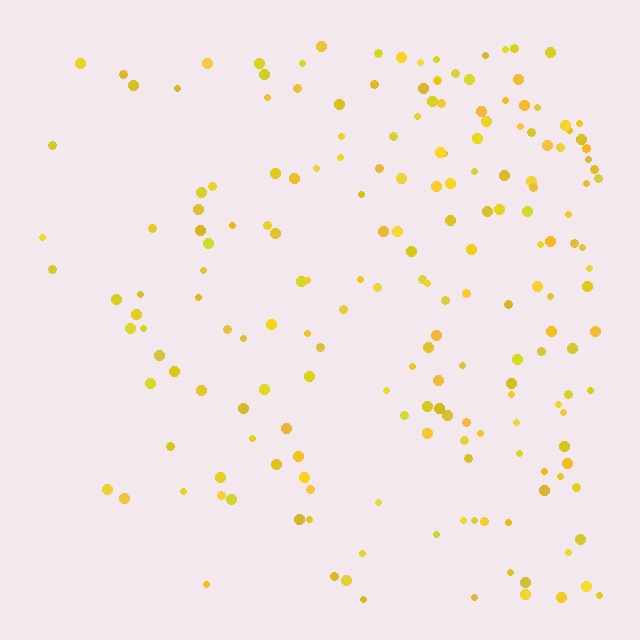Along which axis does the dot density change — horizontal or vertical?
Horizontal.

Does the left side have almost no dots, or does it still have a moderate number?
Still a moderate number, just noticeably fewer than the right.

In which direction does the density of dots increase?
From left to right, with the right side densest.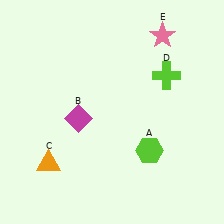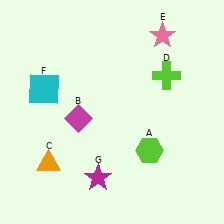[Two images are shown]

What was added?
A cyan square (F), a magenta star (G) were added in Image 2.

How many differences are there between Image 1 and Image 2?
There are 2 differences between the two images.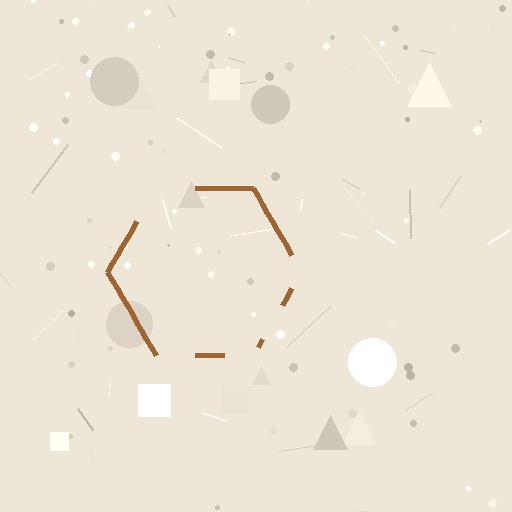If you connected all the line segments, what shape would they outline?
They would outline a hexagon.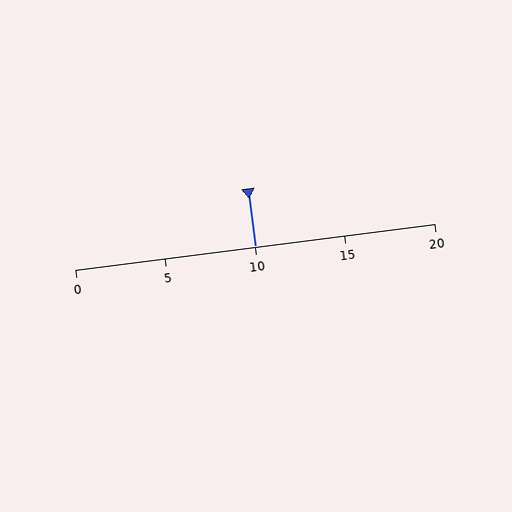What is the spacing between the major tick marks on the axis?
The major ticks are spaced 5 apart.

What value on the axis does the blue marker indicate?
The marker indicates approximately 10.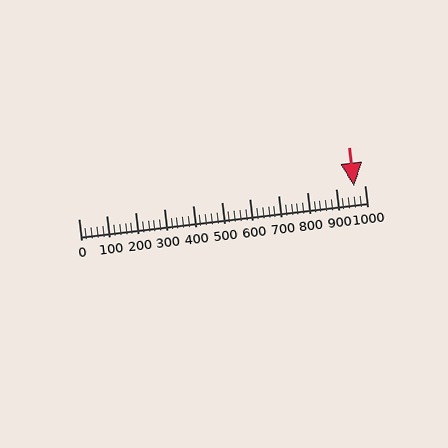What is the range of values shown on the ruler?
The ruler shows values from 0 to 1000.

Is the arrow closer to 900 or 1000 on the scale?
The arrow is closer to 1000.